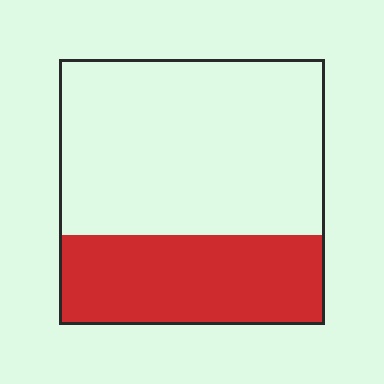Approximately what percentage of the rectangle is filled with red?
Approximately 35%.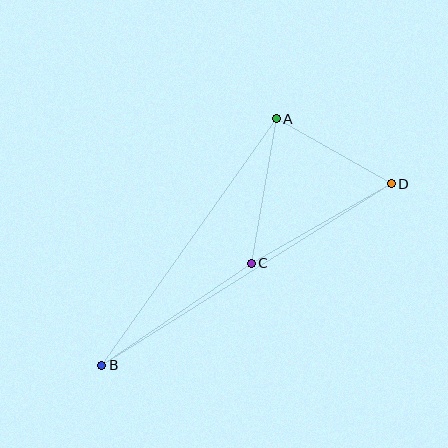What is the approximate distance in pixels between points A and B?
The distance between A and B is approximately 302 pixels.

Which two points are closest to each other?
Points A and D are closest to each other.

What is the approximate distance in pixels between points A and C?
The distance between A and C is approximately 147 pixels.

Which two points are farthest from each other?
Points B and D are farthest from each other.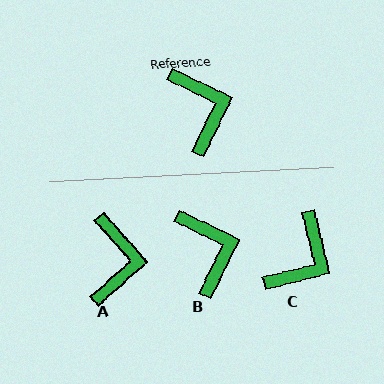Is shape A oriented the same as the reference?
No, it is off by about 22 degrees.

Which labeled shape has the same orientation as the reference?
B.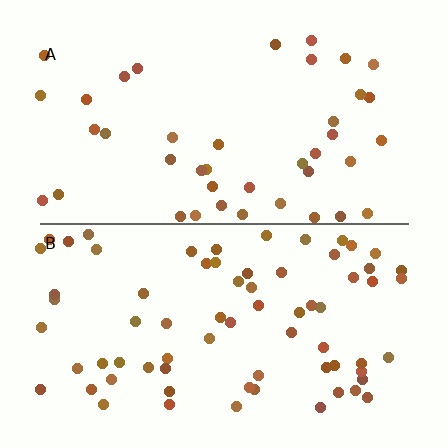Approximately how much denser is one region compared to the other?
Approximately 1.7× — region B over region A.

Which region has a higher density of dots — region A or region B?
B (the bottom).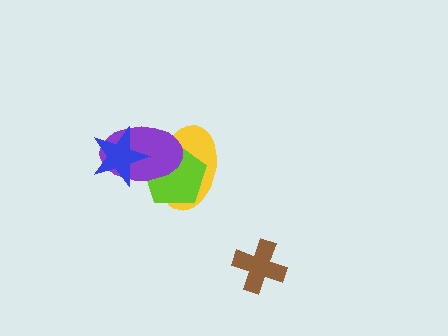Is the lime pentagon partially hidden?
Yes, it is partially covered by another shape.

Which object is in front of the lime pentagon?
The purple ellipse is in front of the lime pentagon.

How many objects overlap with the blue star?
1 object overlaps with the blue star.